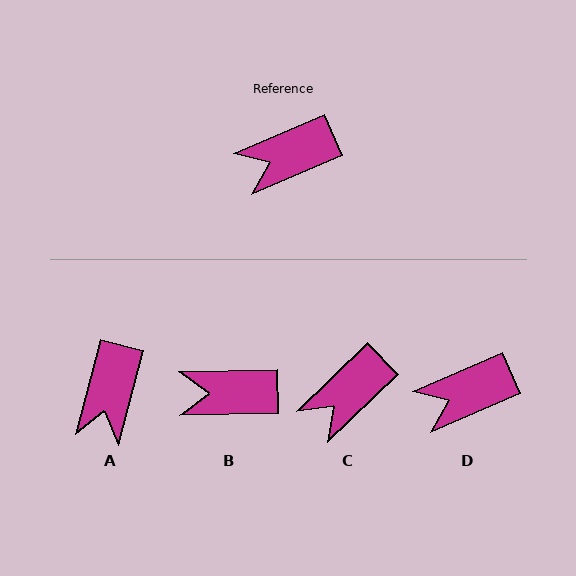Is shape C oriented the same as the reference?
No, it is off by about 21 degrees.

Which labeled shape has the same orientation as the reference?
D.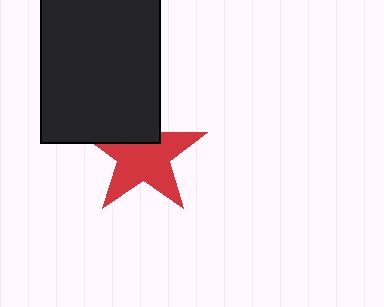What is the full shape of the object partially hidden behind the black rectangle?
The partially hidden object is a red star.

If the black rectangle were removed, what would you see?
You would see the complete red star.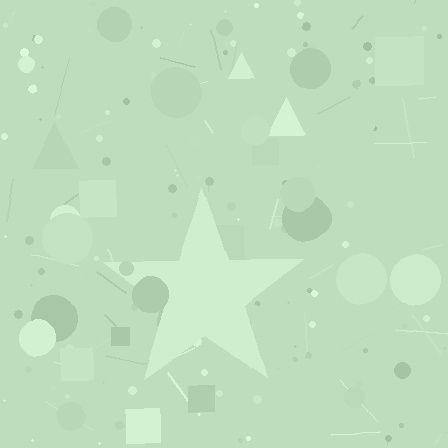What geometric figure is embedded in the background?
A star is embedded in the background.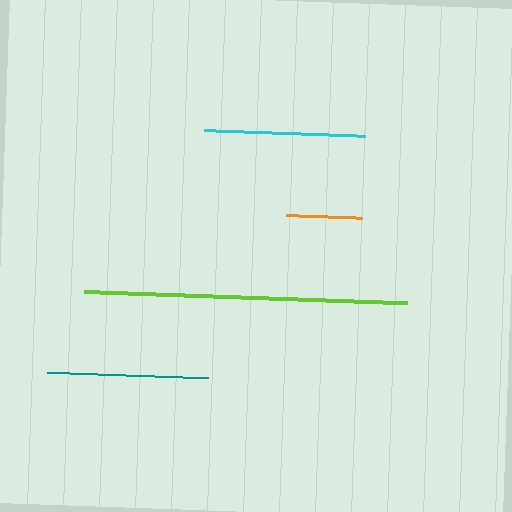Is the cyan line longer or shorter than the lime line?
The lime line is longer than the cyan line.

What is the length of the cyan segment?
The cyan segment is approximately 161 pixels long.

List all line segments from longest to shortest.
From longest to shortest: lime, cyan, teal, orange.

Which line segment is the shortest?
The orange line is the shortest at approximately 77 pixels.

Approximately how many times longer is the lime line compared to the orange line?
The lime line is approximately 4.2 times the length of the orange line.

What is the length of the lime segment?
The lime segment is approximately 323 pixels long.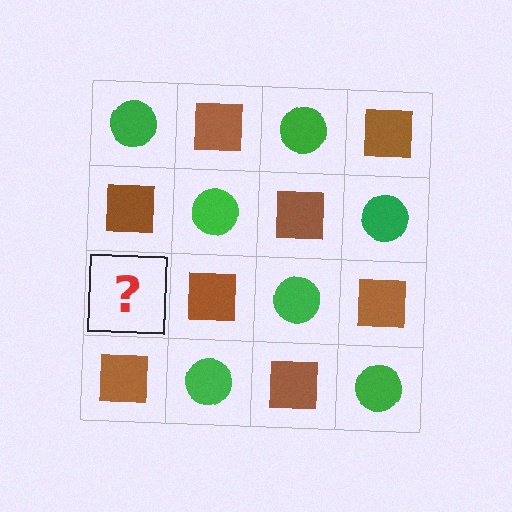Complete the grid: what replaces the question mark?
The question mark should be replaced with a green circle.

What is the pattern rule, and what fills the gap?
The rule is that it alternates green circle and brown square in a checkerboard pattern. The gap should be filled with a green circle.